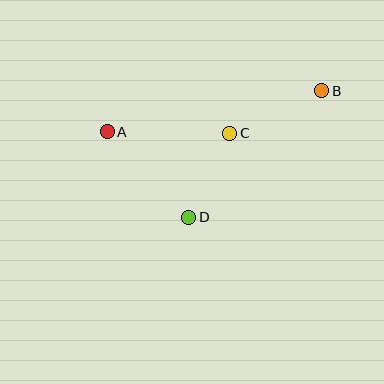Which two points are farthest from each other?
Points A and B are farthest from each other.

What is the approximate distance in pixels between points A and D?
The distance between A and D is approximately 118 pixels.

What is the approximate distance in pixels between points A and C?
The distance between A and C is approximately 123 pixels.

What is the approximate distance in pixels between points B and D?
The distance between B and D is approximately 184 pixels.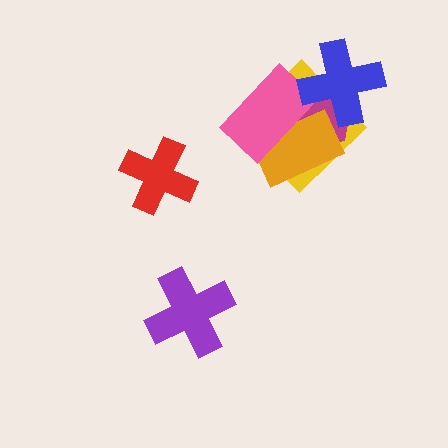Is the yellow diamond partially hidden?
Yes, it is partially covered by another shape.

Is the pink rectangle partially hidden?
No, no other shape covers it.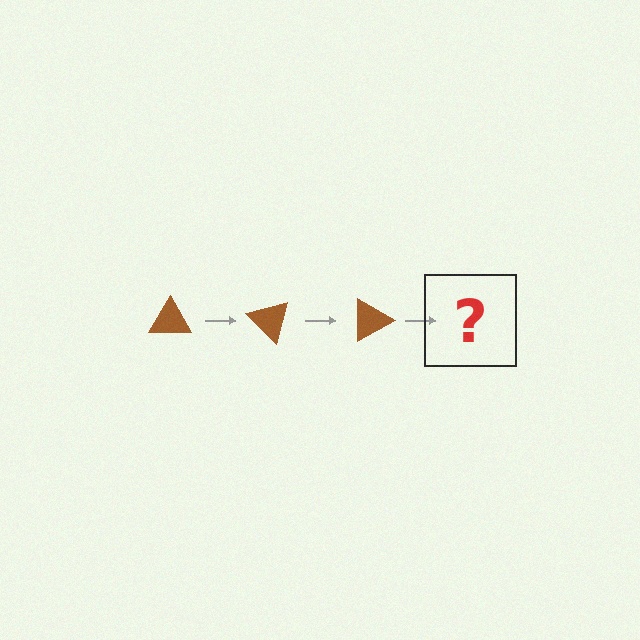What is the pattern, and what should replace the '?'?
The pattern is that the triangle rotates 45 degrees each step. The '?' should be a brown triangle rotated 135 degrees.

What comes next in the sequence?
The next element should be a brown triangle rotated 135 degrees.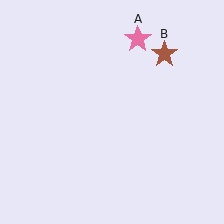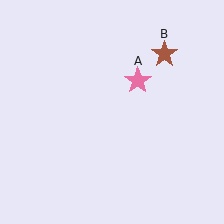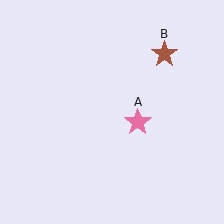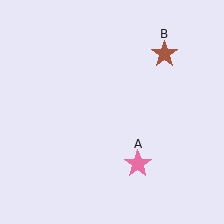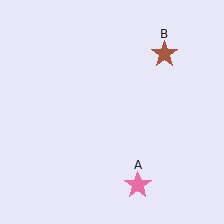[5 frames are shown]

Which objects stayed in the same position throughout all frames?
Brown star (object B) remained stationary.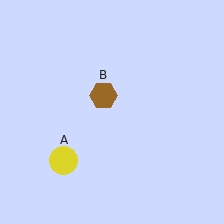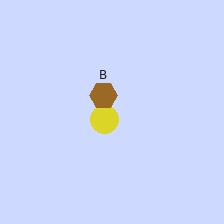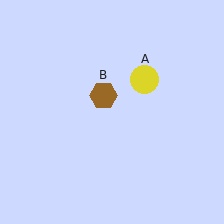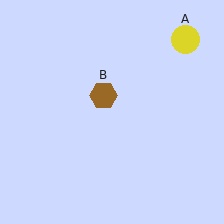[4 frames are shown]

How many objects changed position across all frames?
1 object changed position: yellow circle (object A).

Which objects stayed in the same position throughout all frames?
Brown hexagon (object B) remained stationary.